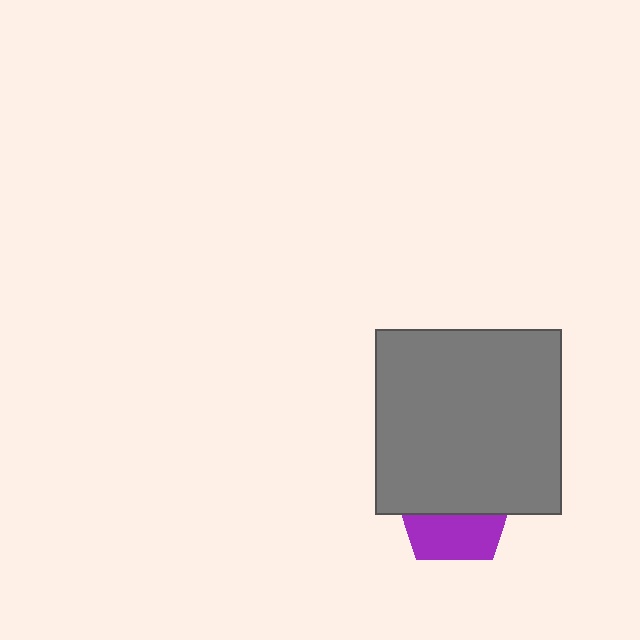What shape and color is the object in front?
The object in front is a gray square.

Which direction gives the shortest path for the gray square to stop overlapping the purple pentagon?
Moving up gives the shortest separation.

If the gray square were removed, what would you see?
You would see the complete purple pentagon.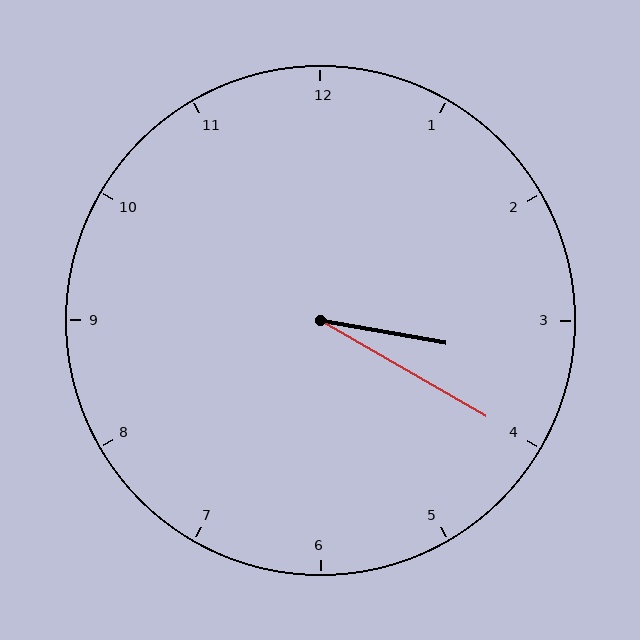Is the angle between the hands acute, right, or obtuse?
It is acute.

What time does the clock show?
3:20.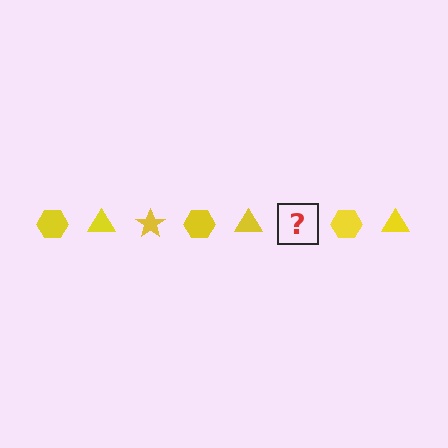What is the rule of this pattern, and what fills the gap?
The rule is that the pattern cycles through hexagon, triangle, star shapes in yellow. The gap should be filled with a yellow star.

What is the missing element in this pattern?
The missing element is a yellow star.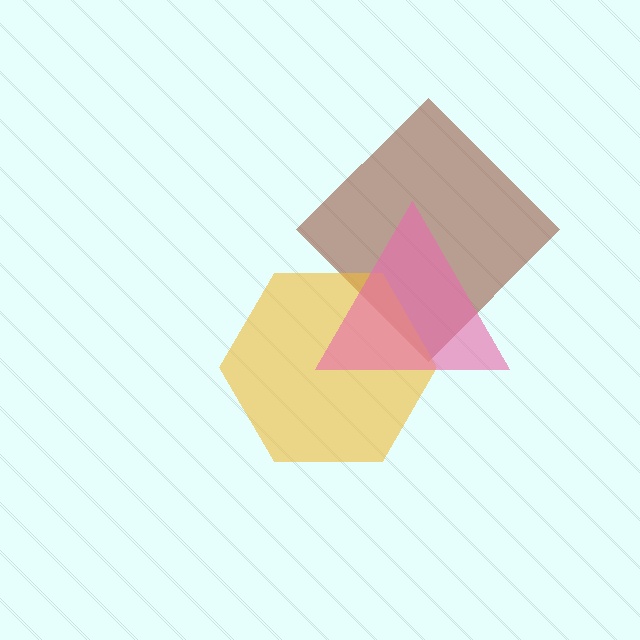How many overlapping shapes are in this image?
There are 3 overlapping shapes in the image.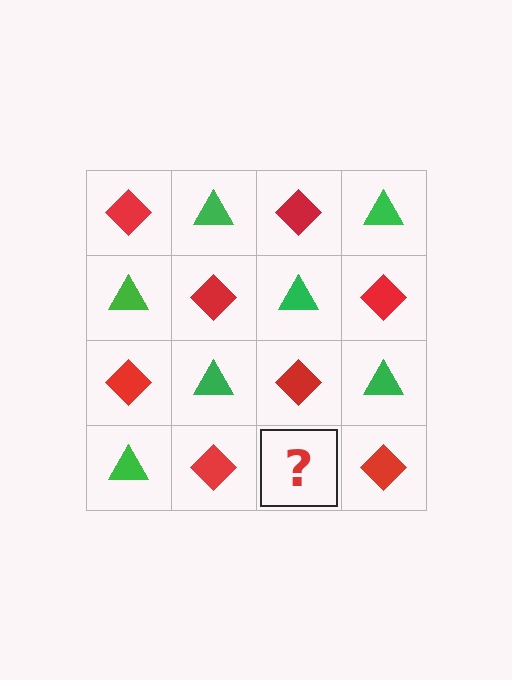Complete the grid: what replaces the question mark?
The question mark should be replaced with a green triangle.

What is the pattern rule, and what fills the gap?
The rule is that it alternates red diamond and green triangle in a checkerboard pattern. The gap should be filled with a green triangle.